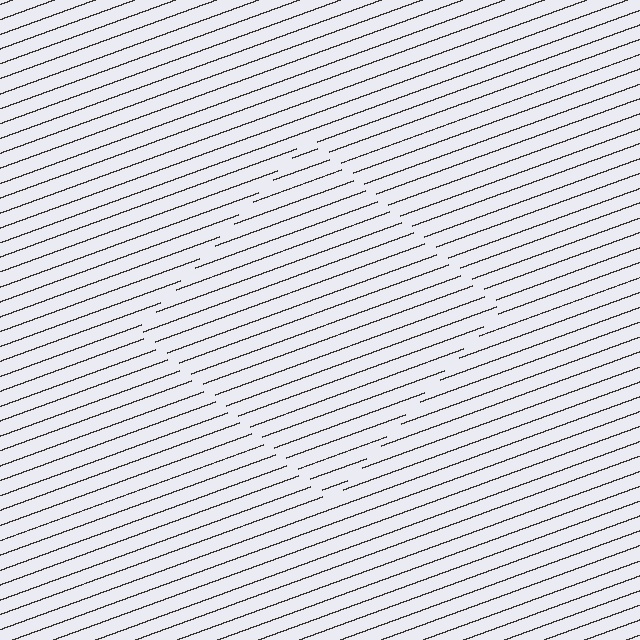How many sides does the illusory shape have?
4 sides — the line-ends trace a square.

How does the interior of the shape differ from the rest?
The interior of the shape contains the same grating, shifted by half a period — the contour is defined by the phase discontinuity where line-ends from the inner and outer gratings abut.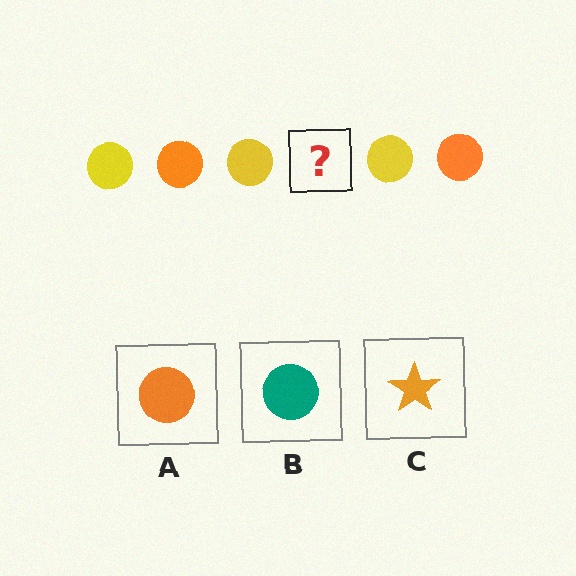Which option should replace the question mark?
Option A.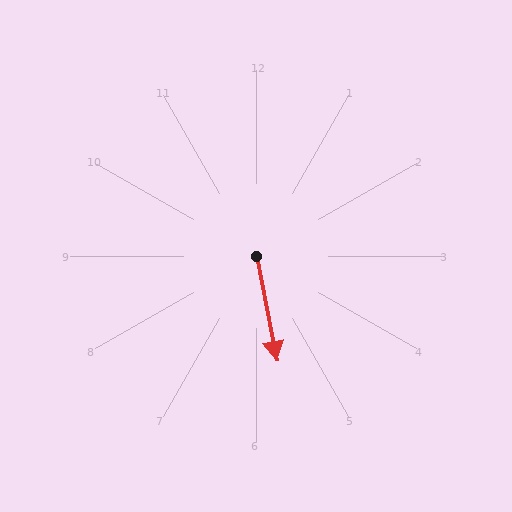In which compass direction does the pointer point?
South.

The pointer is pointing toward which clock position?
Roughly 6 o'clock.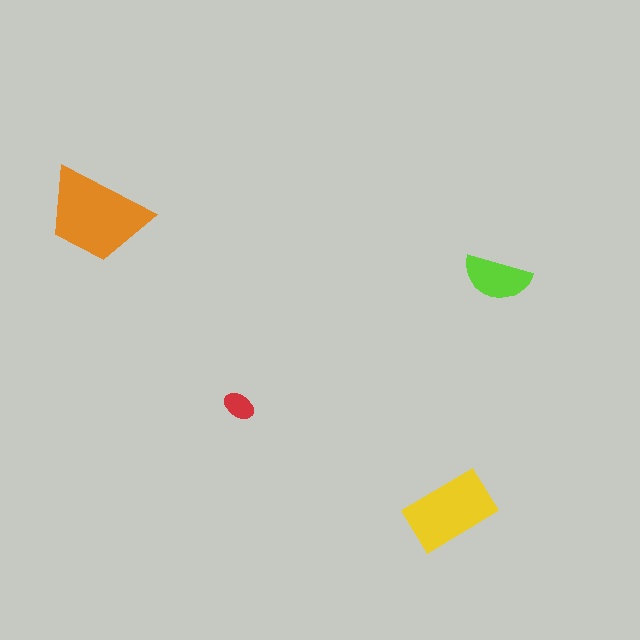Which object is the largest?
The orange trapezoid.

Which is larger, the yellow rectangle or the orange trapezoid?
The orange trapezoid.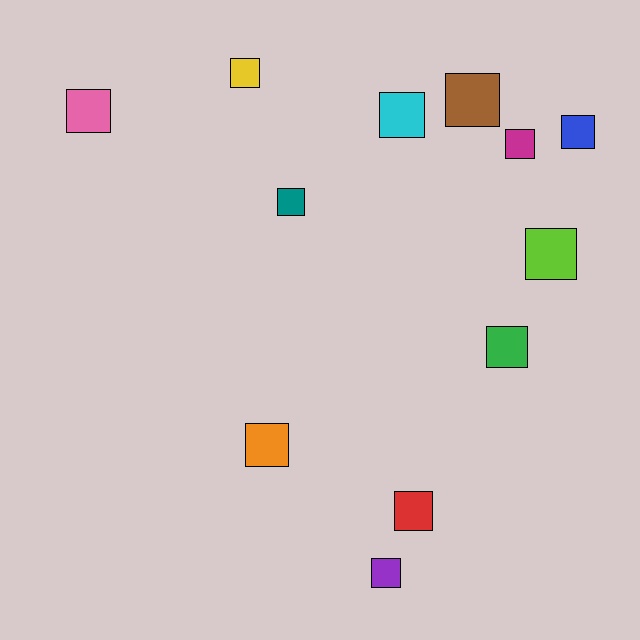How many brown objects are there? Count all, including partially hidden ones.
There is 1 brown object.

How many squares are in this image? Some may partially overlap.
There are 12 squares.